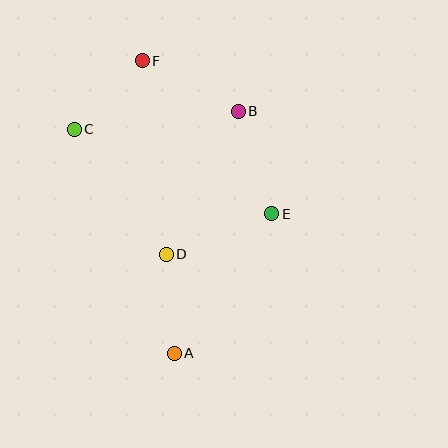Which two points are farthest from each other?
Points A and F are farthest from each other.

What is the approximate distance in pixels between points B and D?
The distance between B and D is approximately 160 pixels.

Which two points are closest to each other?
Points C and F are closest to each other.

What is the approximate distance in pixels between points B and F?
The distance between B and F is approximately 109 pixels.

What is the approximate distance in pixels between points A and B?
The distance between A and B is approximately 250 pixels.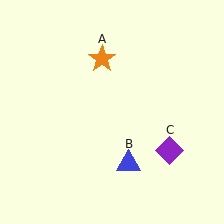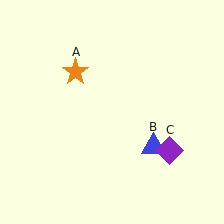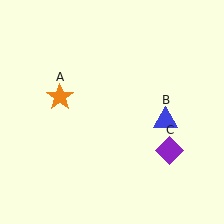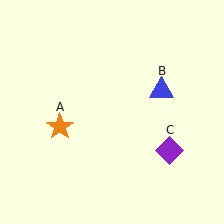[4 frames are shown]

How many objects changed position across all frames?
2 objects changed position: orange star (object A), blue triangle (object B).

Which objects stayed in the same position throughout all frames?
Purple diamond (object C) remained stationary.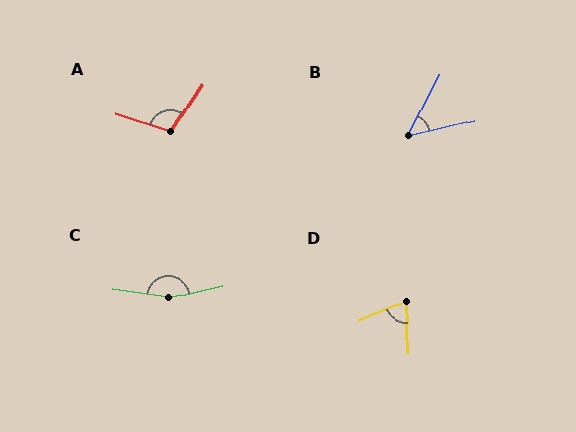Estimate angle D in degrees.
Approximately 69 degrees.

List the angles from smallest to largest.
B (50°), D (69°), A (106°), C (159°).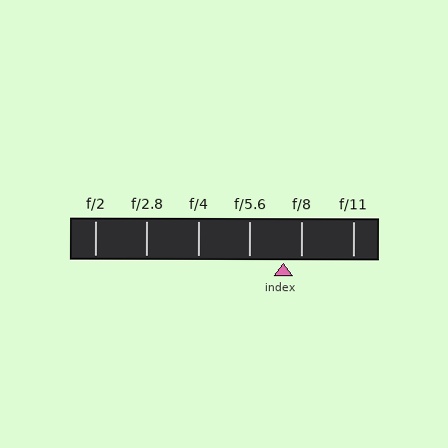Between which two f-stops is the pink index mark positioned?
The index mark is between f/5.6 and f/8.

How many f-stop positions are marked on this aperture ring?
There are 6 f-stop positions marked.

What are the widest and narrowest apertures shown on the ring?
The widest aperture shown is f/2 and the narrowest is f/11.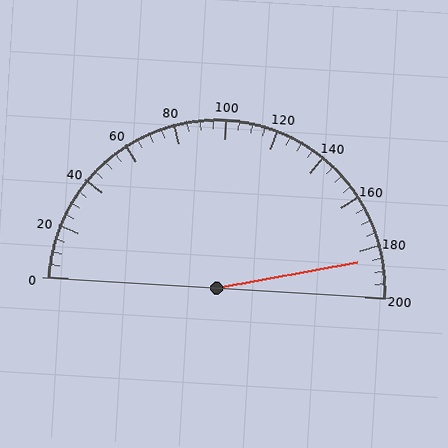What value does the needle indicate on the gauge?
The needle indicates approximately 185.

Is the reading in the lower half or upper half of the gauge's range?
The reading is in the upper half of the range (0 to 200).